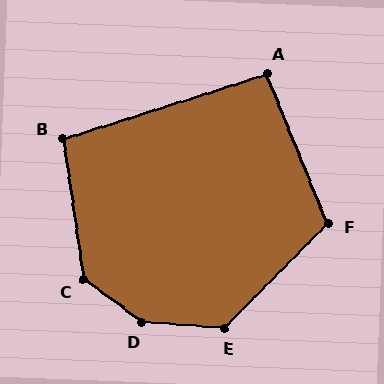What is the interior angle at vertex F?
Approximately 113 degrees (obtuse).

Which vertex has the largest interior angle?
D, at approximately 148 degrees.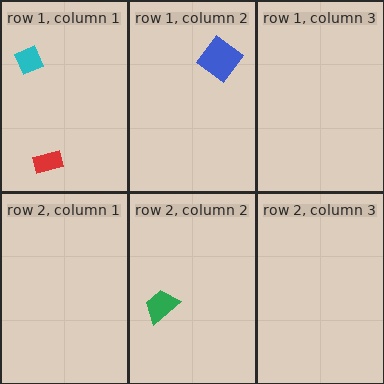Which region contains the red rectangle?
The row 1, column 1 region.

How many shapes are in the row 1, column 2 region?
1.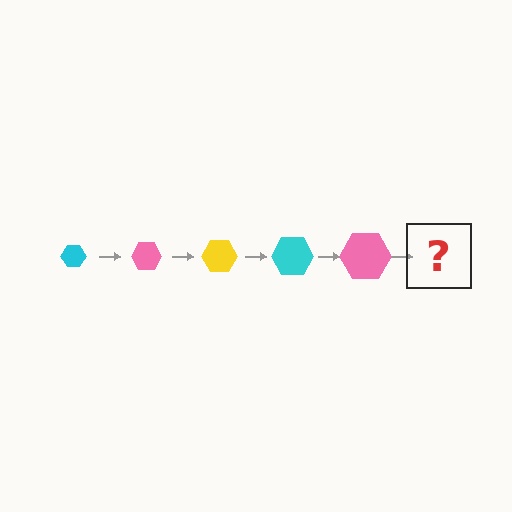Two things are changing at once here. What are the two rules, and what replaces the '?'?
The two rules are that the hexagon grows larger each step and the color cycles through cyan, pink, and yellow. The '?' should be a yellow hexagon, larger than the previous one.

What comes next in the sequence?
The next element should be a yellow hexagon, larger than the previous one.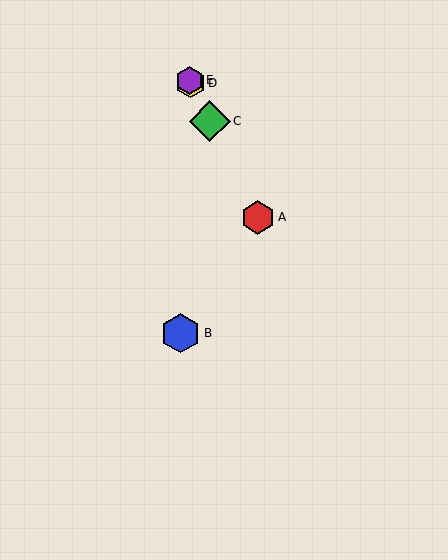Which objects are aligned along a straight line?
Objects A, C, D, E are aligned along a straight line.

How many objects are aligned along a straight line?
4 objects (A, C, D, E) are aligned along a straight line.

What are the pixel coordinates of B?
Object B is at (181, 333).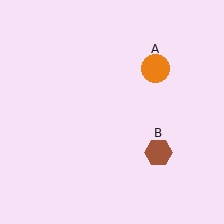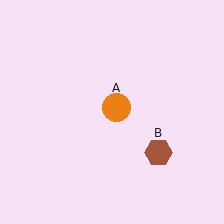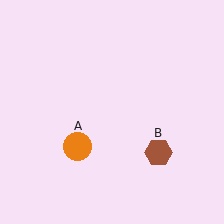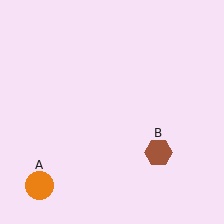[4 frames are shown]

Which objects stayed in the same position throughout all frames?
Brown hexagon (object B) remained stationary.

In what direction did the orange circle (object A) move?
The orange circle (object A) moved down and to the left.